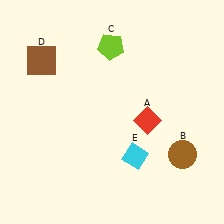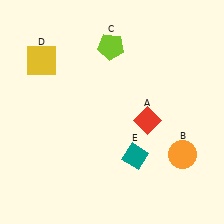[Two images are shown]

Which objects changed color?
B changed from brown to orange. D changed from brown to yellow. E changed from cyan to teal.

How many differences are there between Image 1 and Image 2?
There are 3 differences between the two images.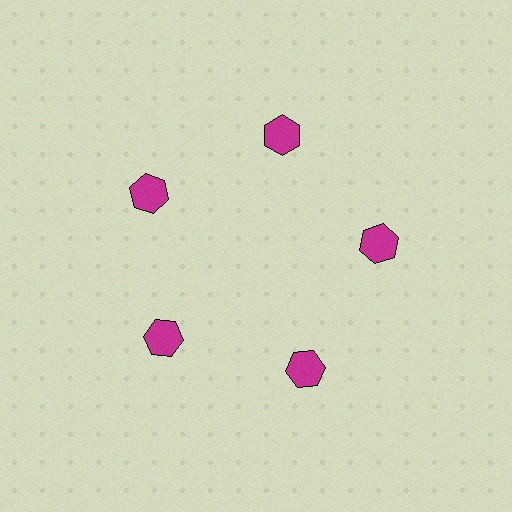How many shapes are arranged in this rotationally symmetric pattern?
There are 5 shapes, arranged in 5 groups of 1.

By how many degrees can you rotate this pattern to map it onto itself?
The pattern maps onto itself every 72 degrees of rotation.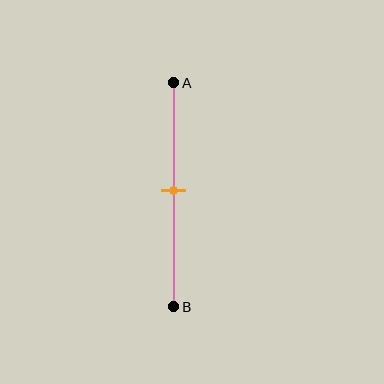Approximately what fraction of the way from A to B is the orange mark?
The orange mark is approximately 50% of the way from A to B.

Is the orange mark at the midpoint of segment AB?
Yes, the mark is approximately at the midpoint.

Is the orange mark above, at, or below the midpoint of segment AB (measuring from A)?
The orange mark is approximately at the midpoint of segment AB.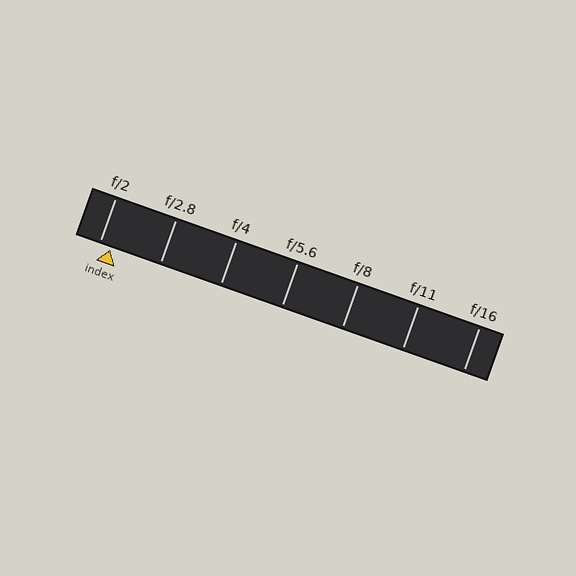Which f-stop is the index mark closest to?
The index mark is closest to f/2.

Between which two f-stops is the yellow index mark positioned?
The index mark is between f/2 and f/2.8.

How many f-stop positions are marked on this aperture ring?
There are 7 f-stop positions marked.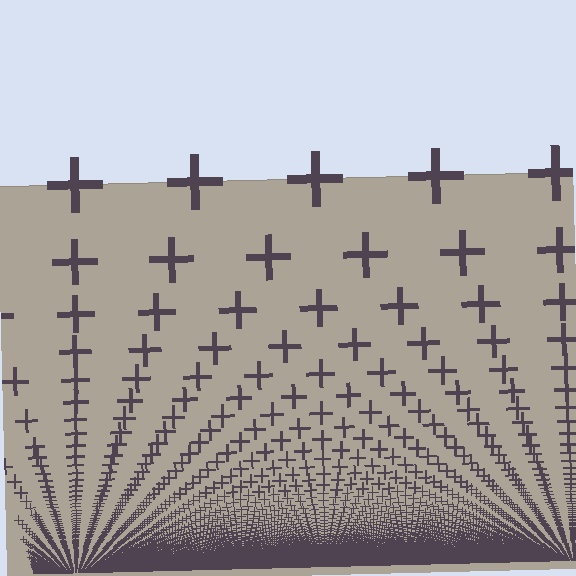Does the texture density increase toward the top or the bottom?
Density increases toward the bottom.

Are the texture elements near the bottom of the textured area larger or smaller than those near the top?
Smaller. The gradient is inverted — elements near the bottom are smaller and denser.